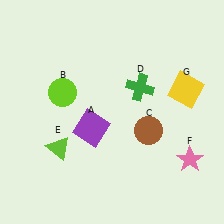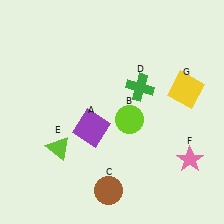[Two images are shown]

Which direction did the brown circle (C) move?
The brown circle (C) moved down.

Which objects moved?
The objects that moved are: the lime circle (B), the brown circle (C).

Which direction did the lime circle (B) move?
The lime circle (B) moved right.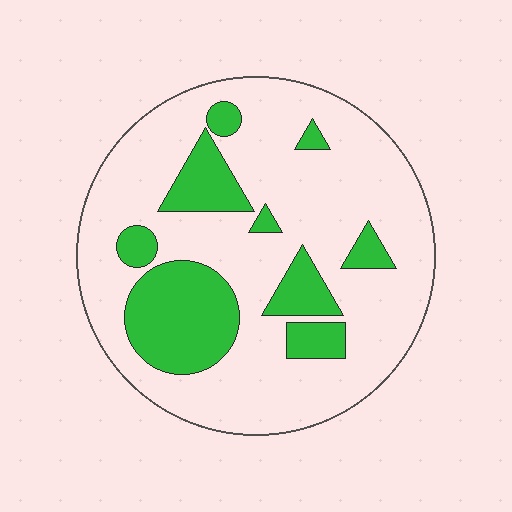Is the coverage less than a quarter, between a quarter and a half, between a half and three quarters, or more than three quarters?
Less than a quarter.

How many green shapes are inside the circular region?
9.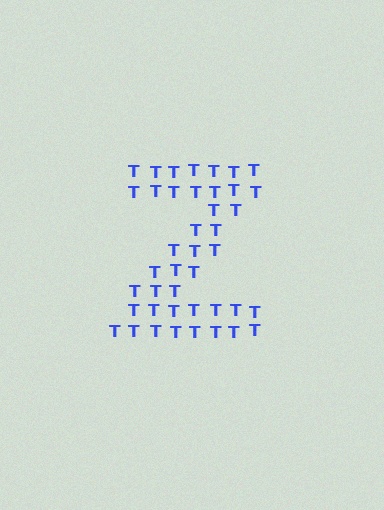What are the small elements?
The small elements are letter T's.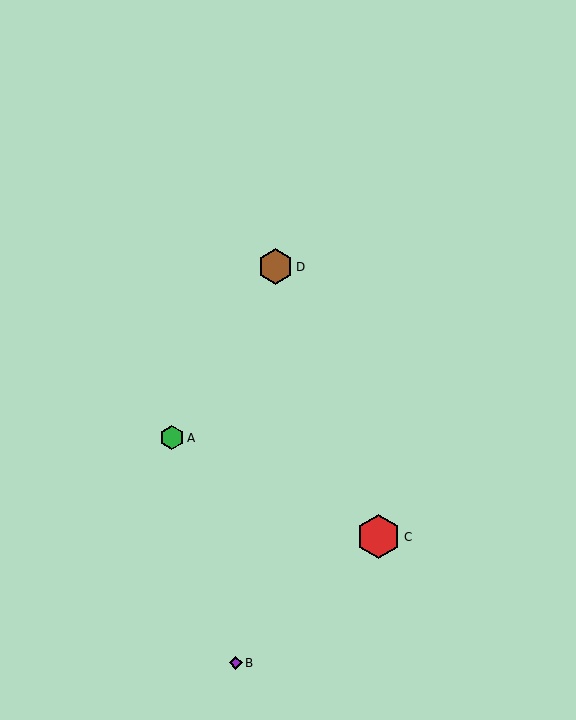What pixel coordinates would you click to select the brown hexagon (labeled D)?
Click at (275, 267) to select the brown hexagon D.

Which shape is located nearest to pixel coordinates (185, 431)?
The green hexagon (labeled A) at (172, 438) is nearest to that location.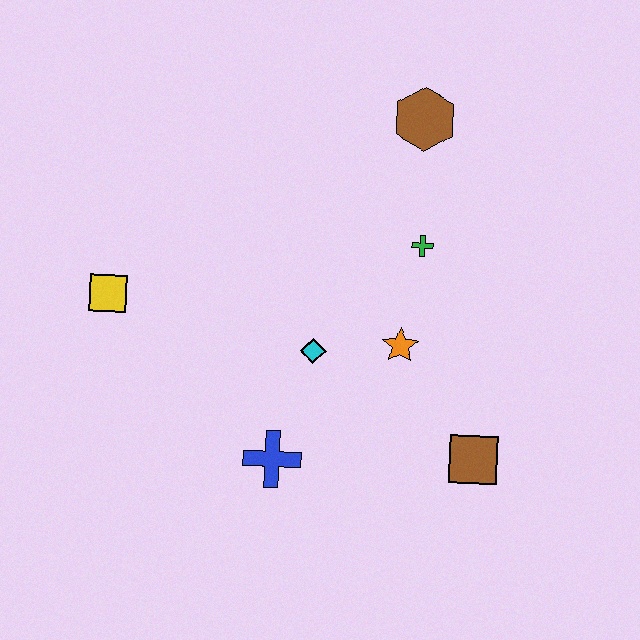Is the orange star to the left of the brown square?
Yes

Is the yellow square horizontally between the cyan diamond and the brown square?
No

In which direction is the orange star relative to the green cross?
The orange star is below the green cross.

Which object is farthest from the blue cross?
The brown hexagon is farthest from the blue cross.